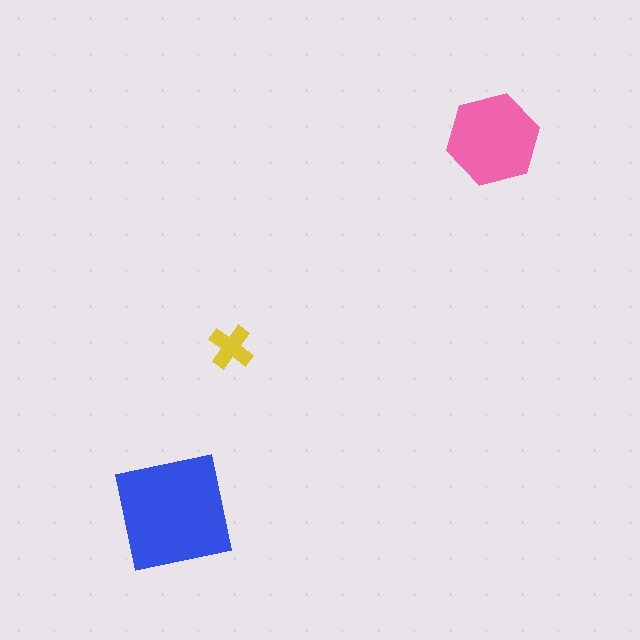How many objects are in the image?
There are 3 objects in the image.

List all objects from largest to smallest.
The blue square, the pink hexagon, the yellow cross.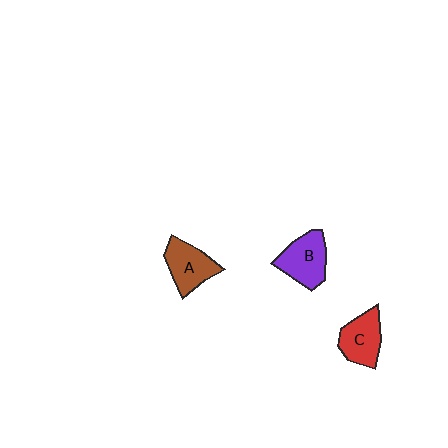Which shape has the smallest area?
Shape C (red).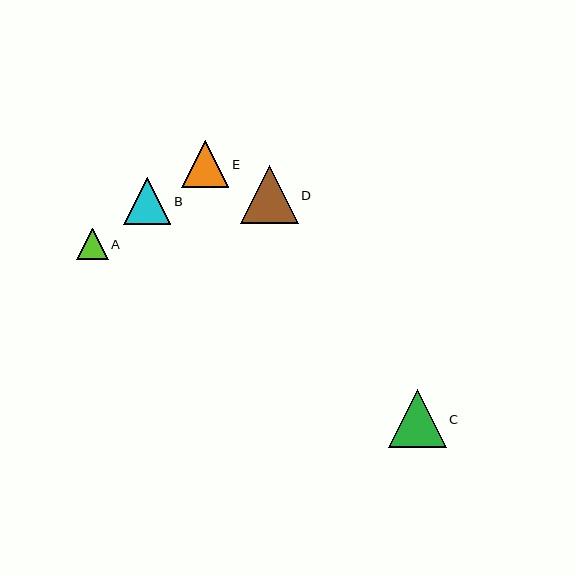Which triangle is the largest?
Triangle D is the largest with a size of approximately 58 pixels.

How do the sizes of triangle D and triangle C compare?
Triangle D and triangle C are approximately the same size.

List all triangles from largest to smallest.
From largest to smallest: D, C, E, B, A.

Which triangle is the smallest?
Triangle A is the smallest with a size of approximately 31 pixels.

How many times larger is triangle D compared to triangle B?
Triangle D is approximately 1.2 times the size of triangle B.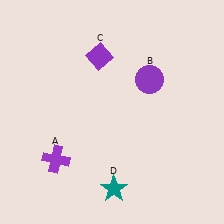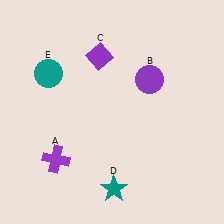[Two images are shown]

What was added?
A teal circle (E) was added in Image 2.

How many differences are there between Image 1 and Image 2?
There is 1 difference between the two images.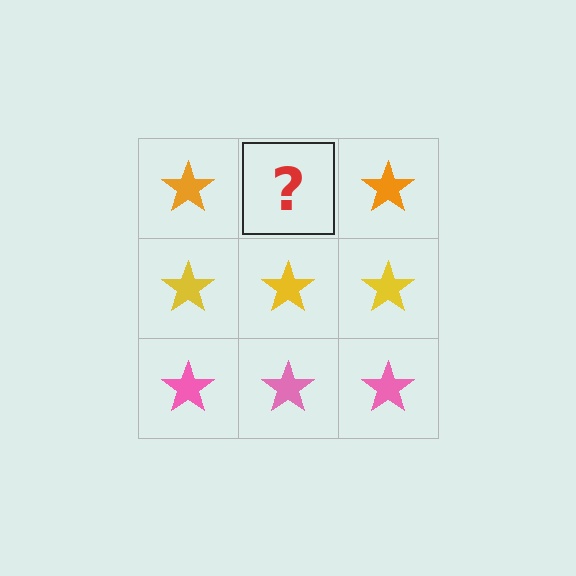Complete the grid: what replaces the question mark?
The question mark should be replaced with an orange star.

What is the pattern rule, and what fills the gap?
The rule is that each row has a consistent color. The gap should be filled with an orange star.